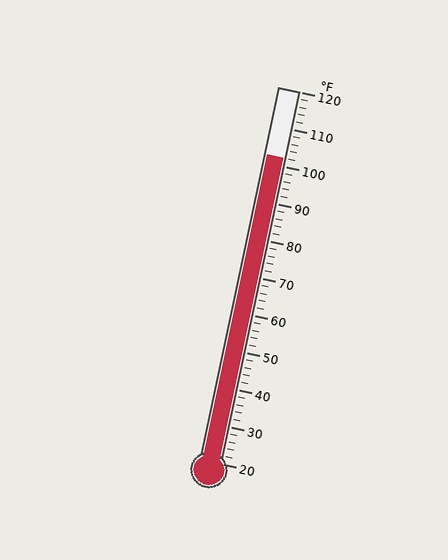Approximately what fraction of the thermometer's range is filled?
The thermometer is filled to approximately 80% of its range.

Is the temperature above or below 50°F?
The temperature is above 50°F.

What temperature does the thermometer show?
The thermometer shows approximately 102°F.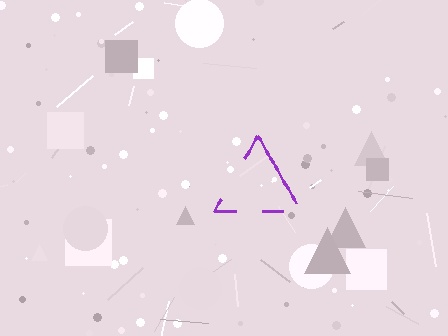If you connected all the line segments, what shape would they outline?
They would outline a triangle.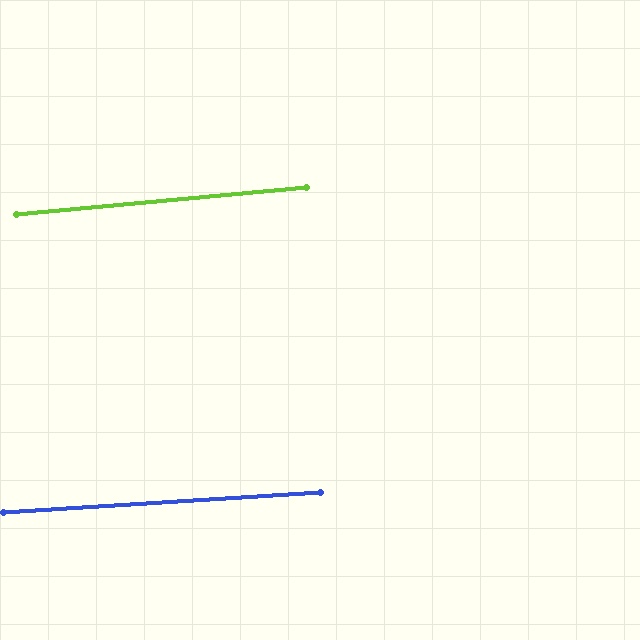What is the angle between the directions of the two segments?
Approximately 2 degrees.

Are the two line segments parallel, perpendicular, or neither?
Parallel — their directions differ by only 1.6°.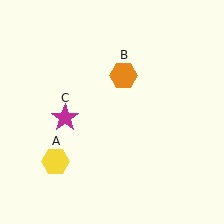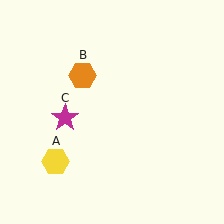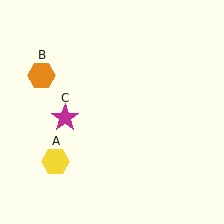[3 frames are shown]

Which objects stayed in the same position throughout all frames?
Yellow hexagon (object A) and magenta star (object C) remained stationary.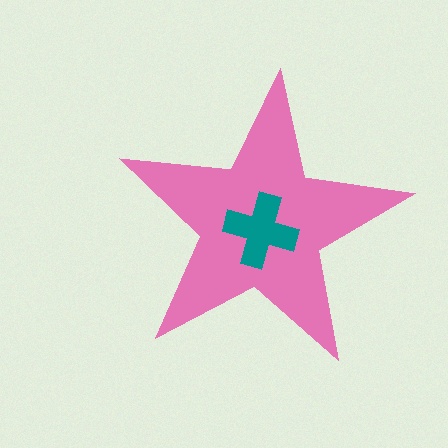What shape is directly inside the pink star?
The teal cross.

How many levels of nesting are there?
2.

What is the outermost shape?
The pink star.